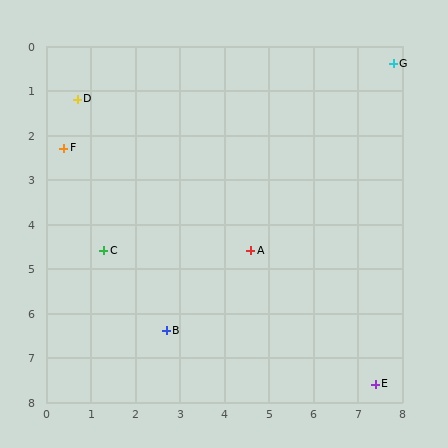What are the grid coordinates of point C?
Point C is at approximately (1.3, 4.6).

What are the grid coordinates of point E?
Point E is at approximately (7.4, 7.6).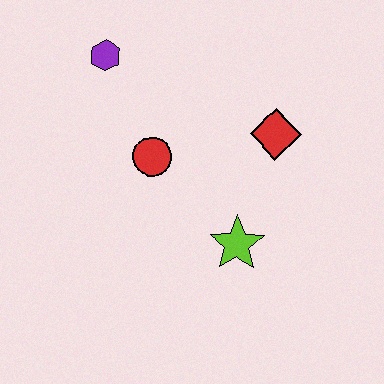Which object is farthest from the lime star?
The purple hexagon is farthest from the lime star.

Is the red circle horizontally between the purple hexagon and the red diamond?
Yes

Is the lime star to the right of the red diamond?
No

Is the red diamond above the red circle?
Yes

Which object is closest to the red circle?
The purple hexagon is closest to the red circle.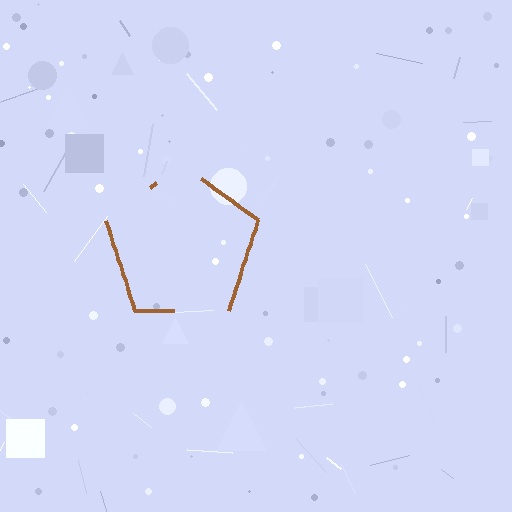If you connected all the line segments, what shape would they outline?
They would outline a pentagon.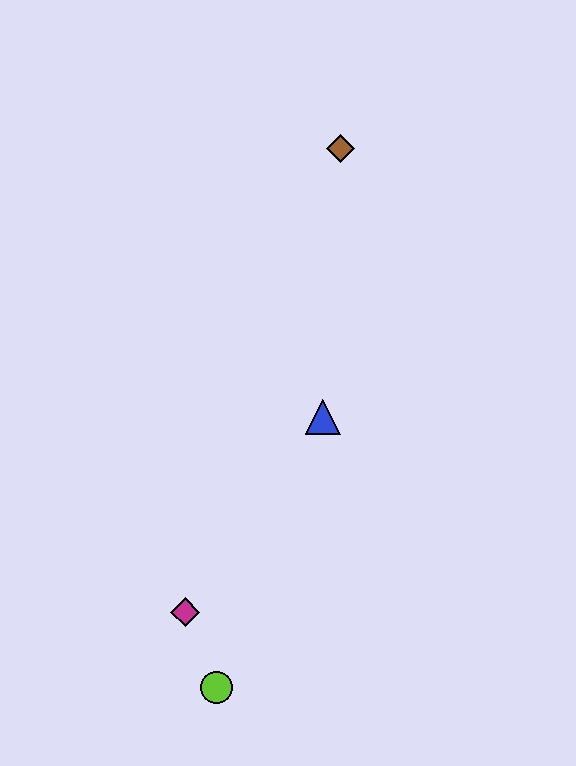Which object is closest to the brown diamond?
The blue triangle is closest to the brown diamond.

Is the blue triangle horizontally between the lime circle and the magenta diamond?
No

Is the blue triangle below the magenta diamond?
No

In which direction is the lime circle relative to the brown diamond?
The lime circle is below the brown diamond.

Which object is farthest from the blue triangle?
The lime circle is farthest from the blue triangle.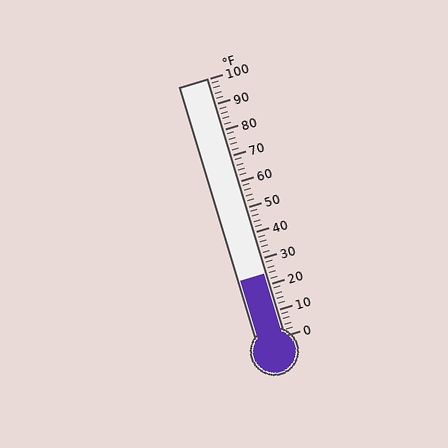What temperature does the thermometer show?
The thermometer shows approximately 24°F.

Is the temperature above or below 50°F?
The temperature is below 50°F.